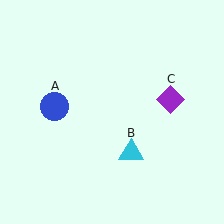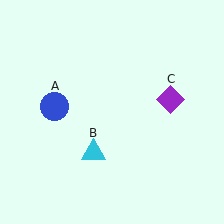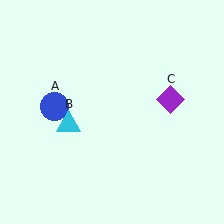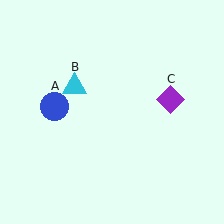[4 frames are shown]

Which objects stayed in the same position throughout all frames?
Blue circle (object A) and purple diamond (object C) remained stationary.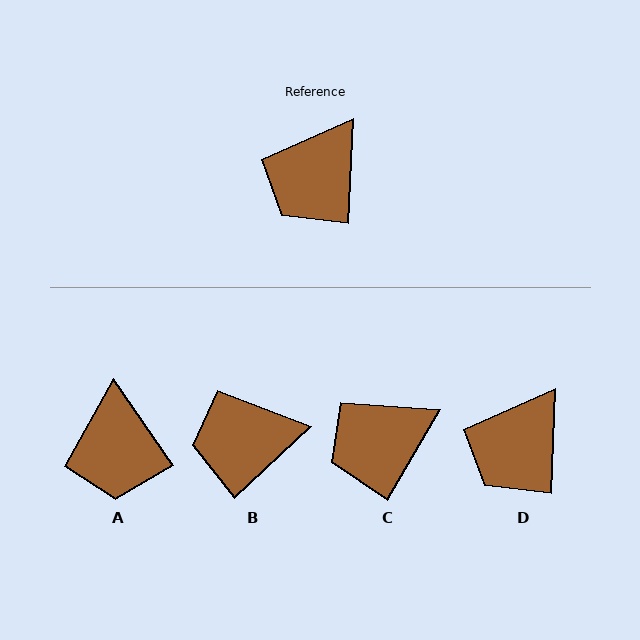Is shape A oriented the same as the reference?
No, it is off by about 37 degrees.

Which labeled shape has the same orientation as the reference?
D.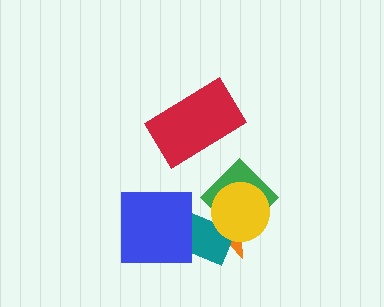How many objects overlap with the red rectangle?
0 objects overlap with the red rectangle.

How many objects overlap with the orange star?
3 objects overlap with the orange star.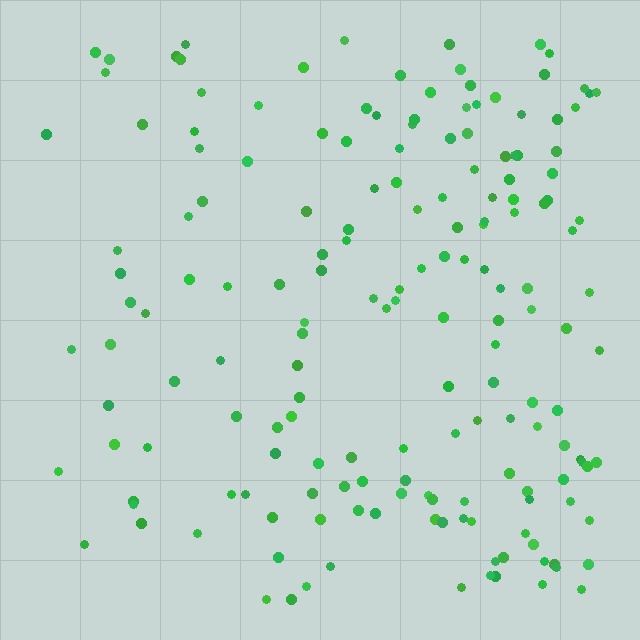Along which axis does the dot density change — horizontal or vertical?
Horizontal.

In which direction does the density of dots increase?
From left to right, with the right side densest.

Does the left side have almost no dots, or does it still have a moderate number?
Still a moderate number, just noticeably fewer than the right.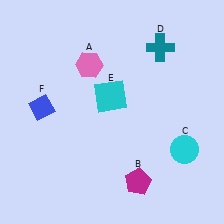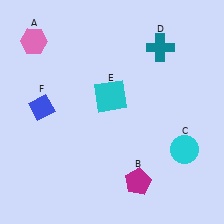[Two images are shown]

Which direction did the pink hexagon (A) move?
The pink hexagon (A) moved left.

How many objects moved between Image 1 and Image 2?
1 object moved between the two images.